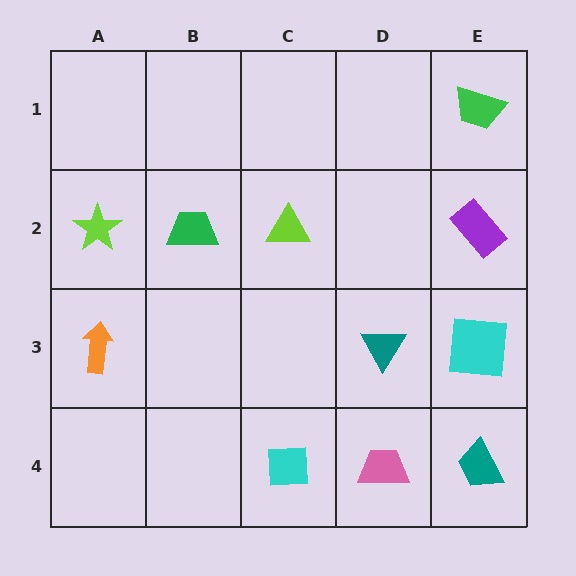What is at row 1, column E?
A green trapezoid.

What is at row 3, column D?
A teal triangle.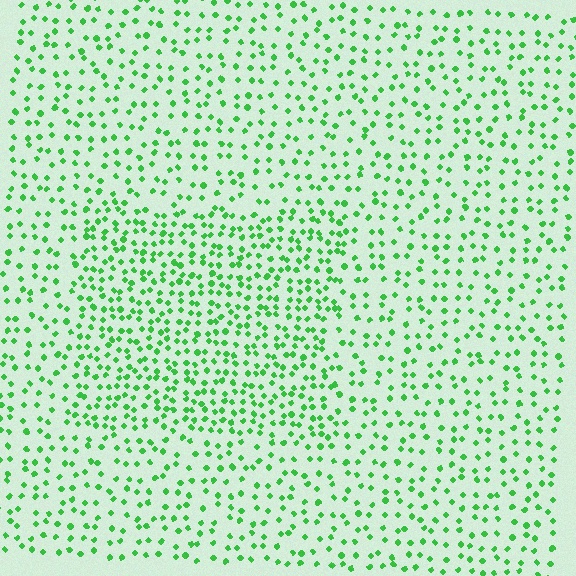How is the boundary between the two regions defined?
The boundary is defined by a change in element density (approximately 1.7x ratio). All elements are the same color, size, and shape.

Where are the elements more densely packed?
The elements are more densely packed inside the rectangle boundary.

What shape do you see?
I see a rectangle.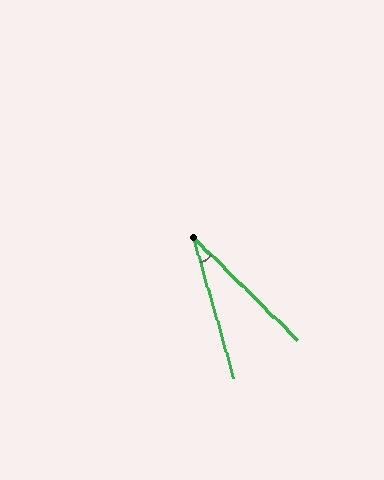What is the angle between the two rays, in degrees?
Approximately 29 degrees.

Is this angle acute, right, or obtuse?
It is acute.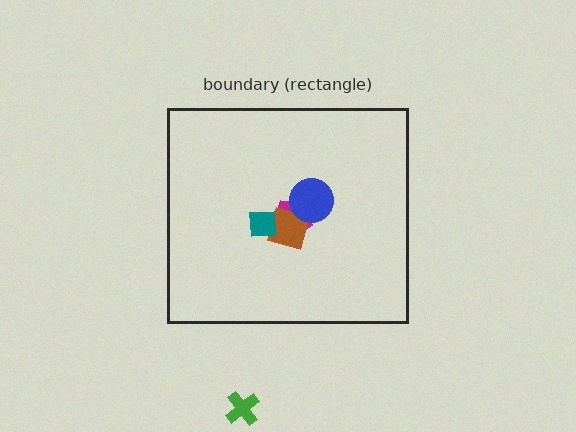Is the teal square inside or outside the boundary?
Inside.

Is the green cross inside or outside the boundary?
Outside.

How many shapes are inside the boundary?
4 inside, 1 outside.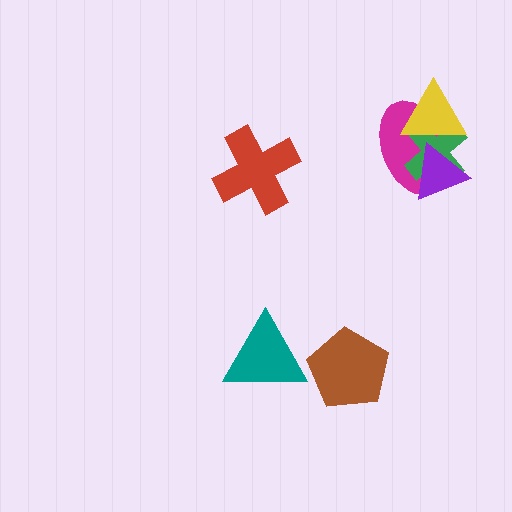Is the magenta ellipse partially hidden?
Yes, it is partially covered by another shape.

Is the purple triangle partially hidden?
Yes, it is partially covered by another shape.